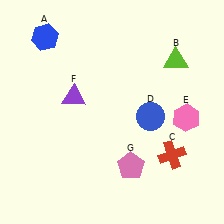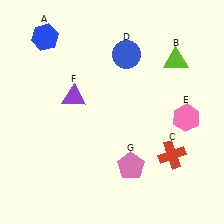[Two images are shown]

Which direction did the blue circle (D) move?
The blue circle (D) moved up.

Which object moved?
The blue circle (D) moved up.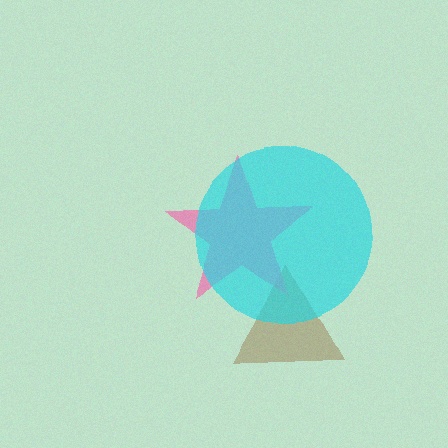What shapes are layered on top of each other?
The layered shapes are: a brown triangle, a pink star, a cyan circle.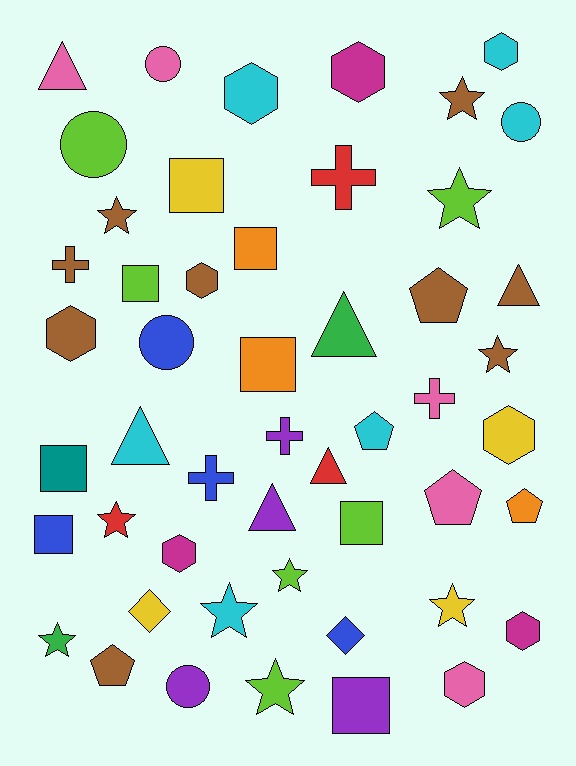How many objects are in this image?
There are 50 objects.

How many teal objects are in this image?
There is 1 teal object.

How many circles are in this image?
There are 5 circles.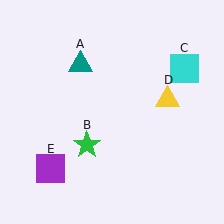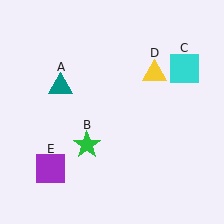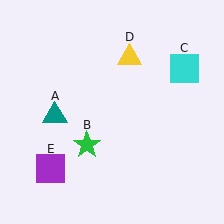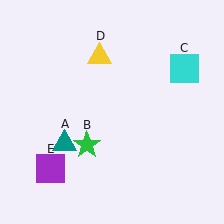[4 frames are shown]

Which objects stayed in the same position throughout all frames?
Green star (object B) and cyan square (object C) and purple square (object E) remained stationary.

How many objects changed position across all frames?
2 objects changed position: teal triangle (object A), yellow triangle (object D).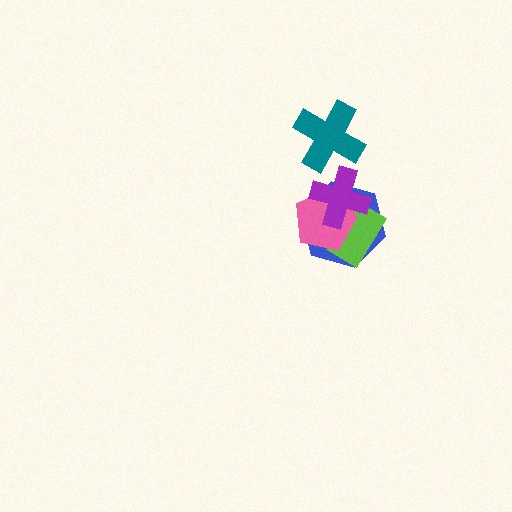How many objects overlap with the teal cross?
0 objects overlap with the teal cross.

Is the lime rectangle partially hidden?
Yes, it is partially covered by another shape.